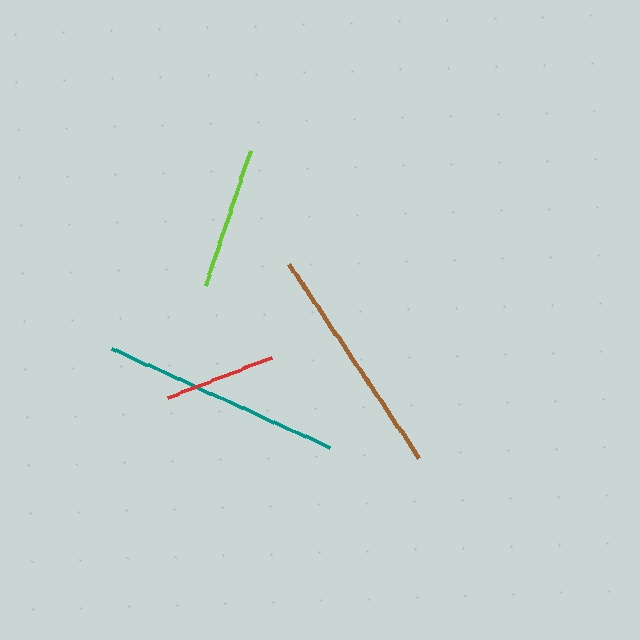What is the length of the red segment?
The red segment is approximately 111 pixels long.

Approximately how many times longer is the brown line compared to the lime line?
The brown line is approximately 1.7 times the length of the lime line.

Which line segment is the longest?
The teal line is the longest at approximately 239 pixels.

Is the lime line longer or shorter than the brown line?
The brown line is longer than the lime line.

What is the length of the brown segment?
The brown segment is approximately 234 pixels long.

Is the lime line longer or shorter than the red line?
The lime line is longer than the red line.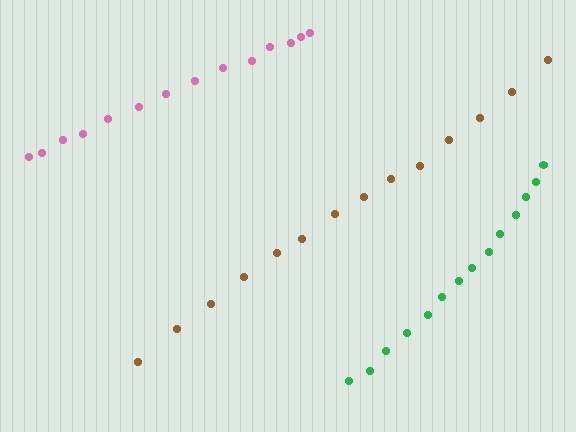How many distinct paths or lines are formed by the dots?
There are 3 distinct paths.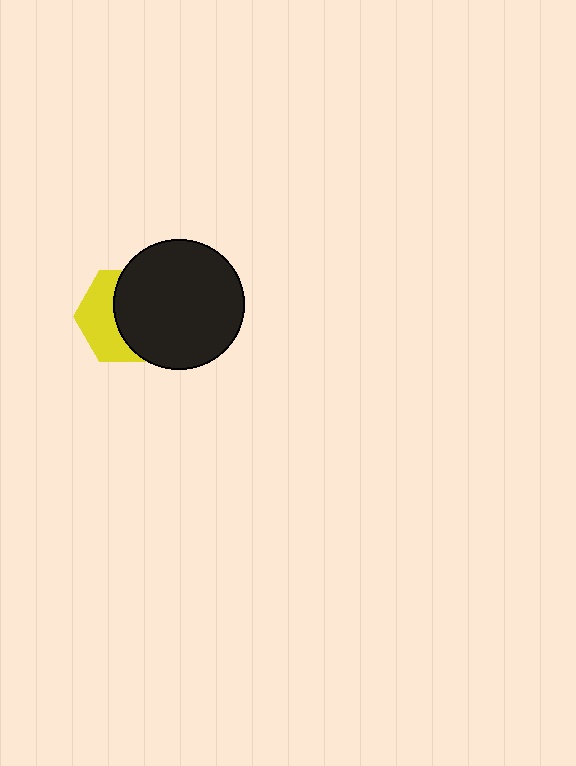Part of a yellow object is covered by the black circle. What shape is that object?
It is a hexagon.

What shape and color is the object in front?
The object in front is a black circle.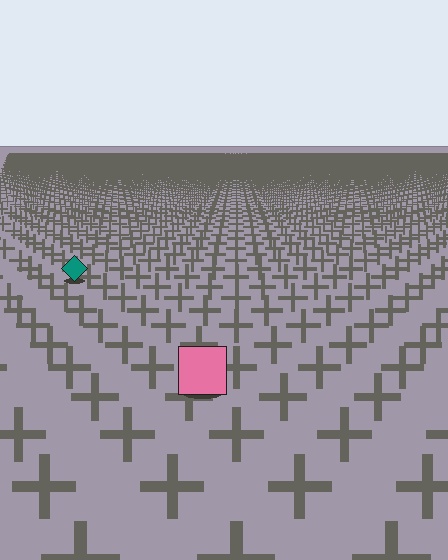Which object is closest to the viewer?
The pink square is closest. The texture marks near it are larger and more spread out.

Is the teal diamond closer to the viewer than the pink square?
No. The pink square is closer — you can tell from the texture gradient: the ground texture is coarser near it.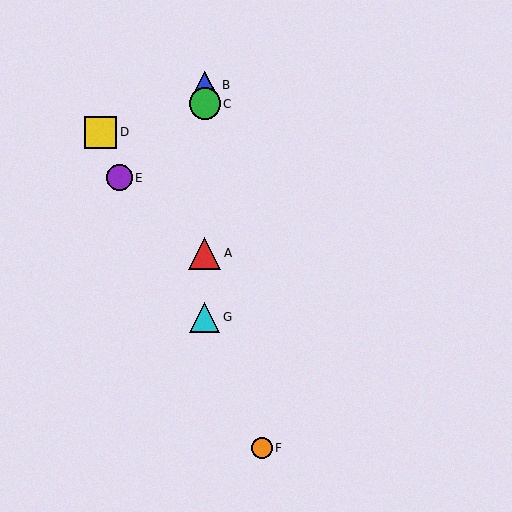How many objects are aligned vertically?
4 objects (A, B, C, G) are aligned vertically.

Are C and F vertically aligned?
No, C is at x≈205 and F is at x≈262.